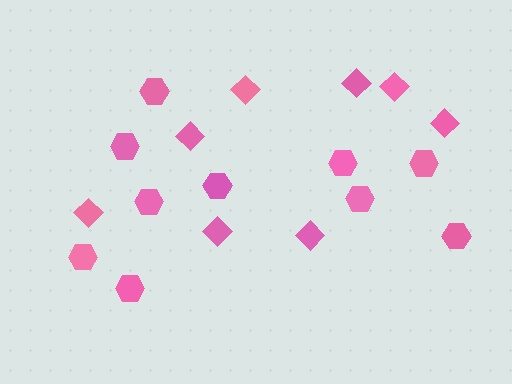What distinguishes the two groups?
There are 2 groups: one group of hexagons (10) and one group of diamonds (8).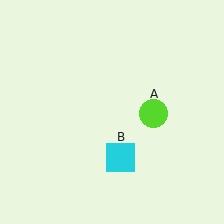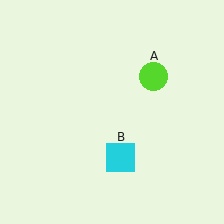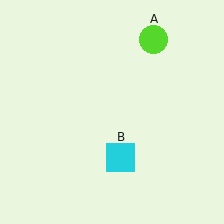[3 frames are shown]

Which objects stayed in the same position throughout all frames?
Cyan square (object B) remained stationary.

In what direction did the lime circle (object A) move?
The lime circle (object A) moved up.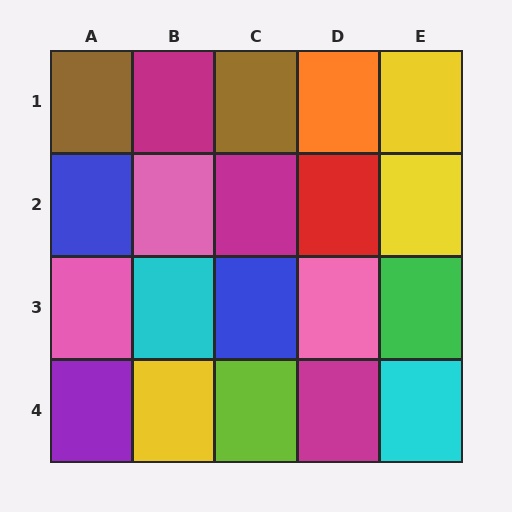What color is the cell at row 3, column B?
Cyan.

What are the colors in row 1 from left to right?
Brown, magenta, brown, orange, yellow.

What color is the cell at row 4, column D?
Magenta.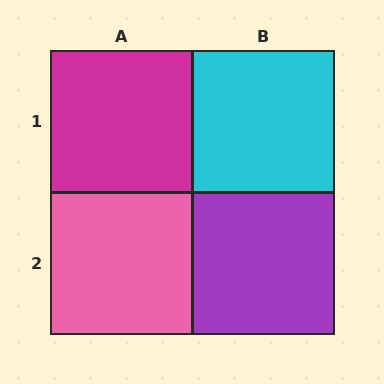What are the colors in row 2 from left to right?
Pink, purple.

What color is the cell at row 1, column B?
Cyan.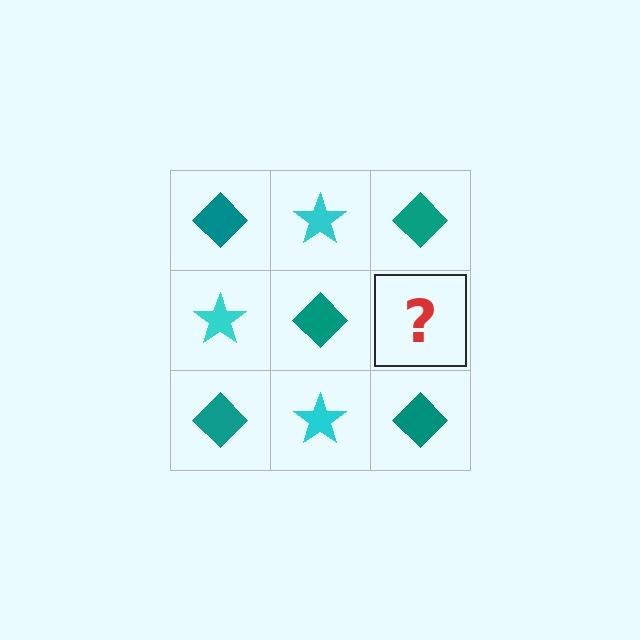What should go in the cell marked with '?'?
The missing cell should contain a cyan star.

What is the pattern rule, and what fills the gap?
The rule is that it alternates teal diamond and cyan star in a checkerboard pattern. The gap should be filled with a cyan star.